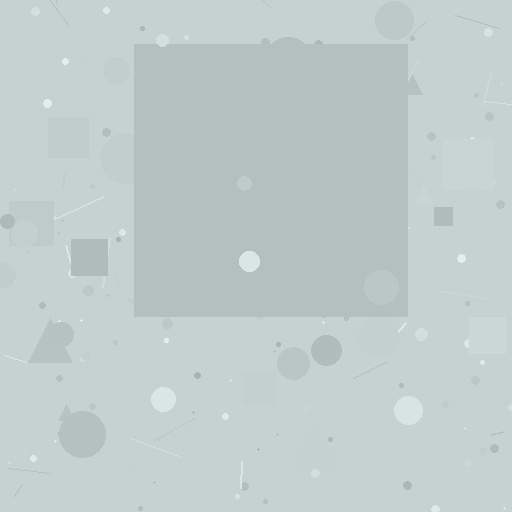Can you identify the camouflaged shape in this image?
The camouflaged shape is a square.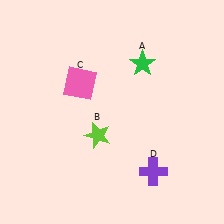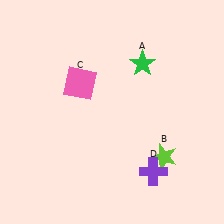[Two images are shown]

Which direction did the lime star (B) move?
The lime star (B) moved right.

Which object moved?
The lime star (B) moved right.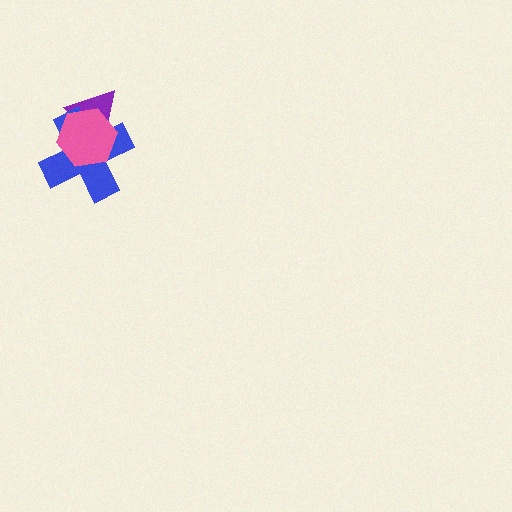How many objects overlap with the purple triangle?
2 objects overlap with the purple triangle.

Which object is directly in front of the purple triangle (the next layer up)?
The blue cross is directly in front of the purple triangle.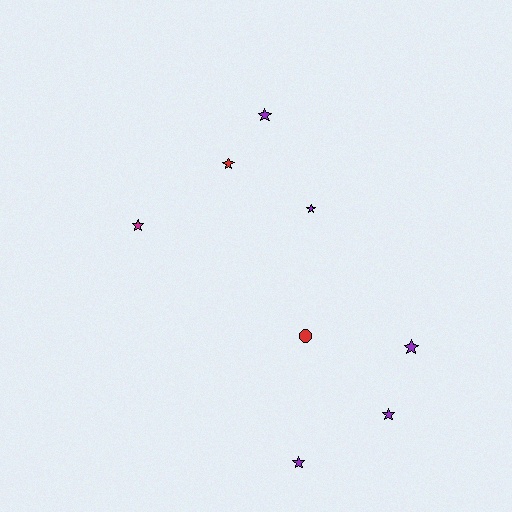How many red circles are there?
There is 1 red circle.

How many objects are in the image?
There are 8 objects.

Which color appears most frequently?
Purple, with 5 objects.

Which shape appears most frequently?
Star, with 7 objects.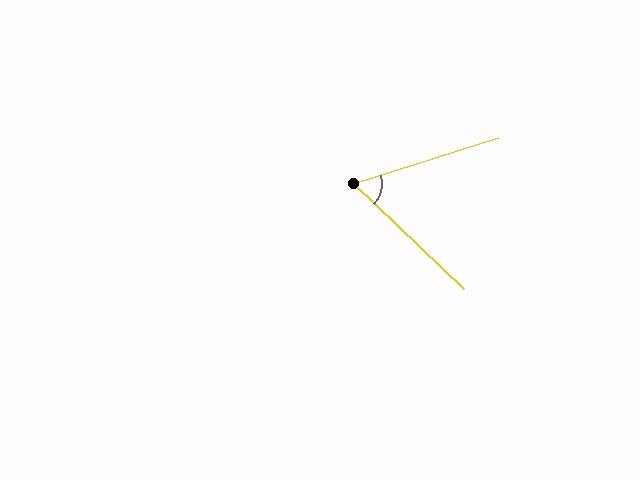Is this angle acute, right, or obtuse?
It is acute.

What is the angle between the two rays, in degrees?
Approximately 61 degrees.